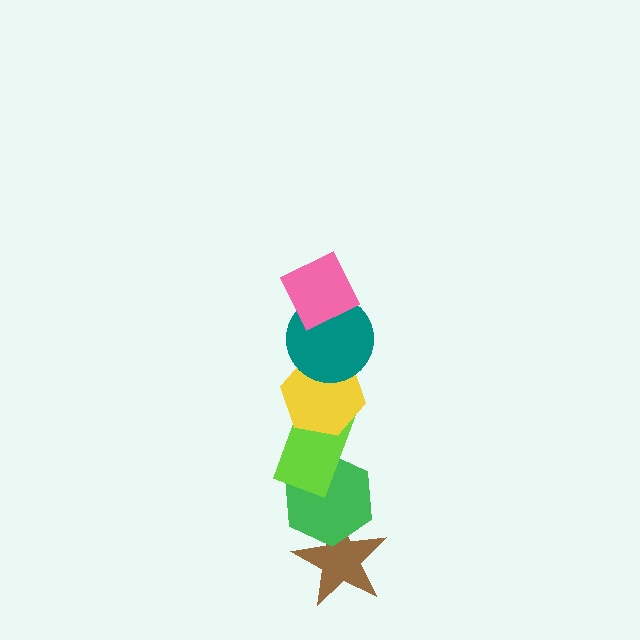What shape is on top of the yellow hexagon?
The teal circle is on top of the yellow hexagon.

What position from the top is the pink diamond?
The pink diamond is 1st from the top.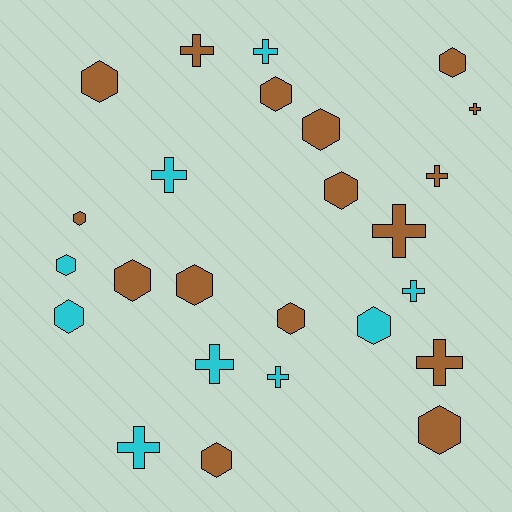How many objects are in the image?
There are 25 objects.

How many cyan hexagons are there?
There are 3 cyan hexagons.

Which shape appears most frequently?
Hexagon, with 14 objects.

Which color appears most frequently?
Brown, with 16 objects.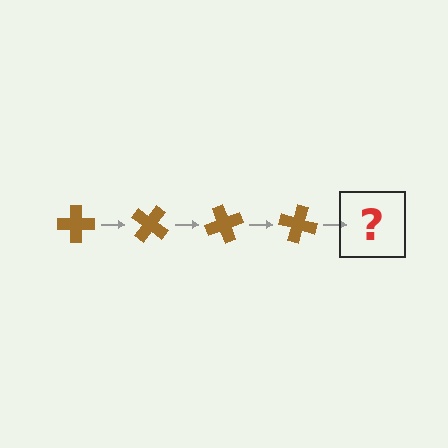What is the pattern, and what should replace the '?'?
The pattern is that the cross rotates 35 degrees each step. The '?' should be a brown cross rotated 140 degrees.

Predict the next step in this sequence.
The next step is a brown cross rotated 140 degrees.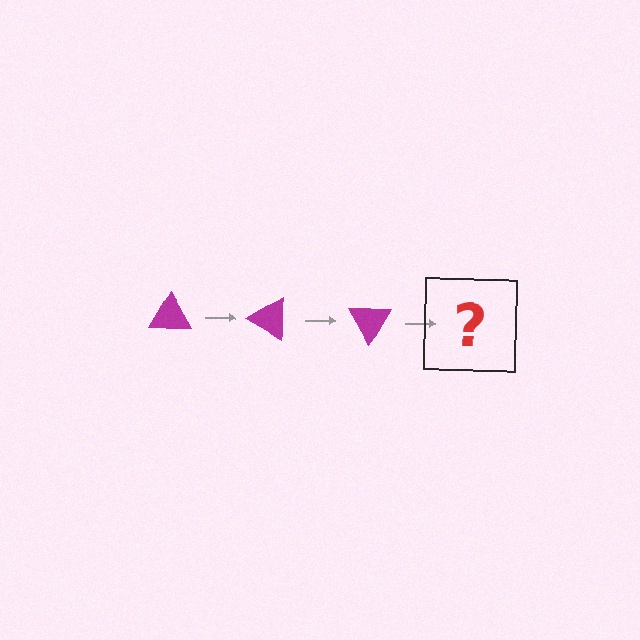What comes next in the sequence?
The next element should be a magenta triangle rotated 90 degrees.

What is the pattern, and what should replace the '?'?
The pattern is that the triangle rotates 30 degrees each step. The '?' should be a magenta triangle rotated 90 degrees.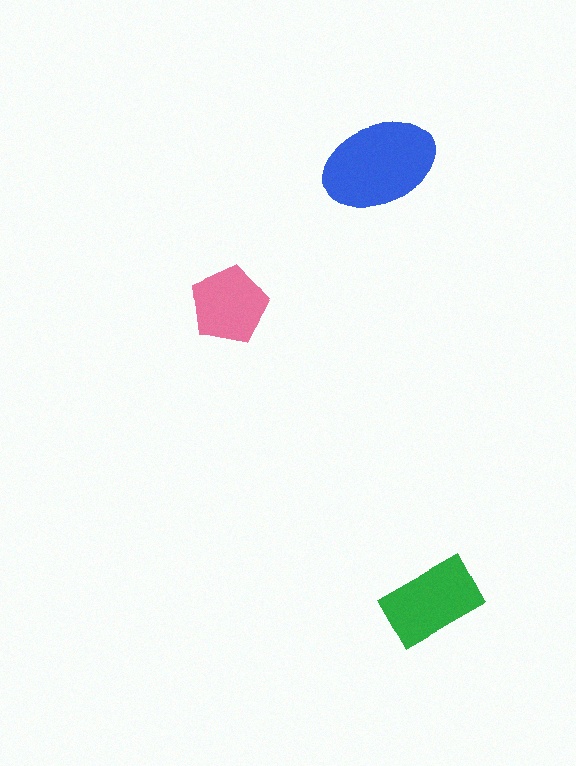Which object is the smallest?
The pink pentagon.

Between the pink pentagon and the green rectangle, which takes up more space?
The green rectangle.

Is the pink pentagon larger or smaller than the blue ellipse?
Smaller.